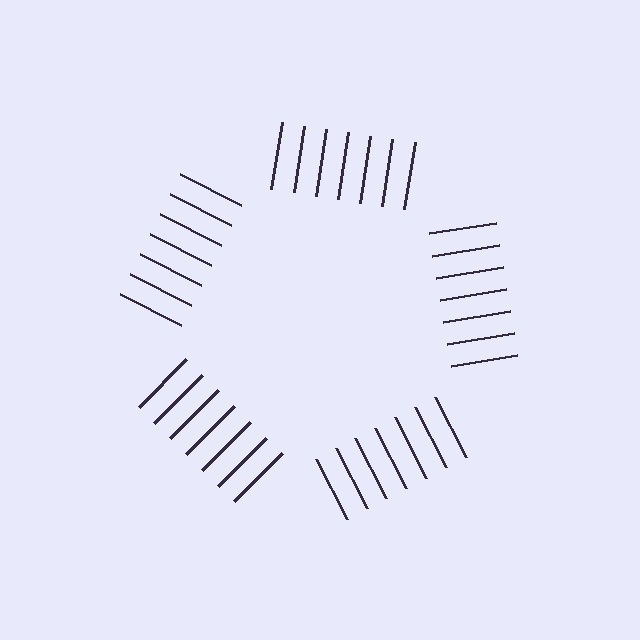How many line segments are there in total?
35 — 7 along each of the 5 edges.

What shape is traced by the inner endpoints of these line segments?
An illusory pentagon — the line segments terminate on its edges but no continuous stroke is drawn.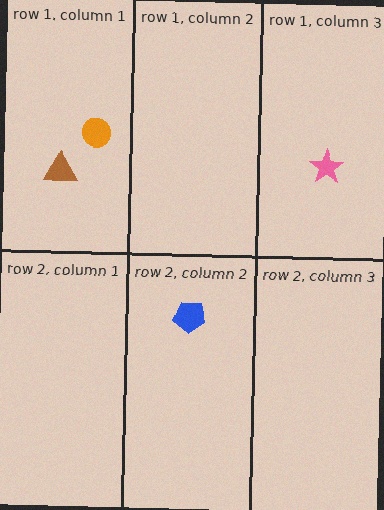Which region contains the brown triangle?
The row 1, column 1 region.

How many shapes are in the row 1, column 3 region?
1.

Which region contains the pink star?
The row 1, column 3 region.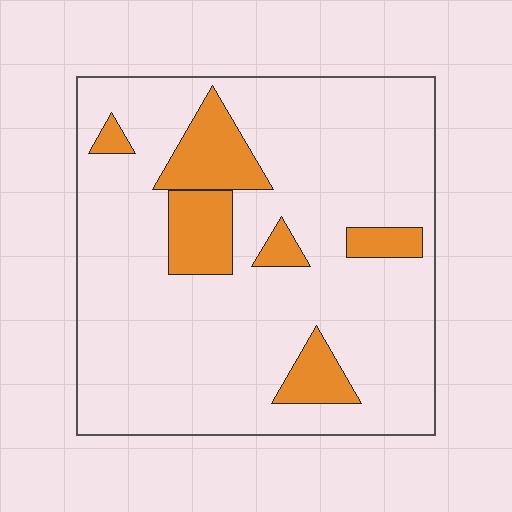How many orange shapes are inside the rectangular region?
6.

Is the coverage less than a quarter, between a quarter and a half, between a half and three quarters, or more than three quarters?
Less than a quarter.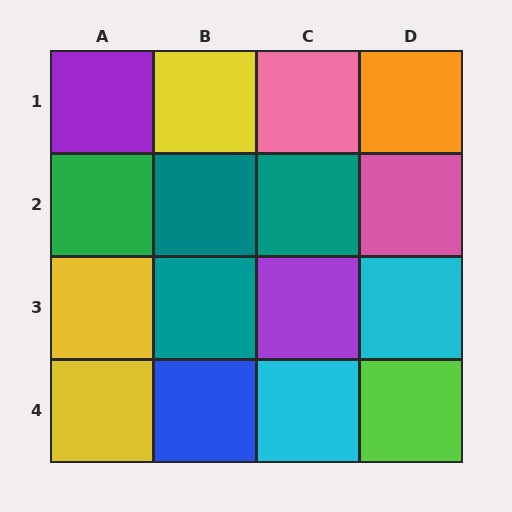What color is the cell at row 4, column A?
Yellow.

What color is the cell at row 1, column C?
Pink.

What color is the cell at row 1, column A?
Purple.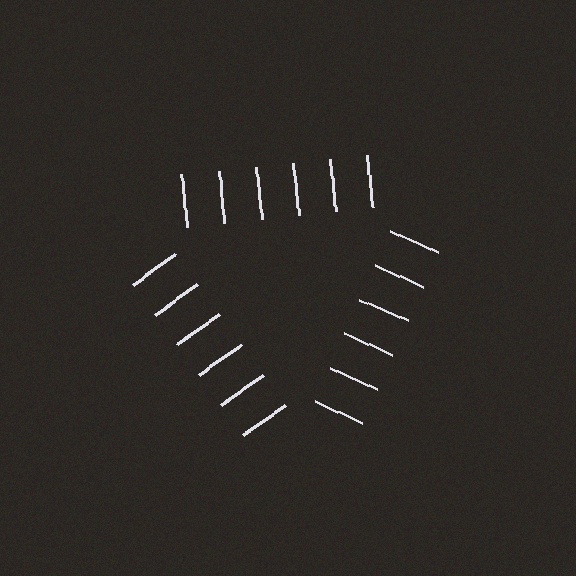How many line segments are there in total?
18 — 6 along each of the 3 edges.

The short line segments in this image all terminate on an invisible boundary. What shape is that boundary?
An illusory triangle — the line segments terminate on its edges but no continuous stroke is drawn.